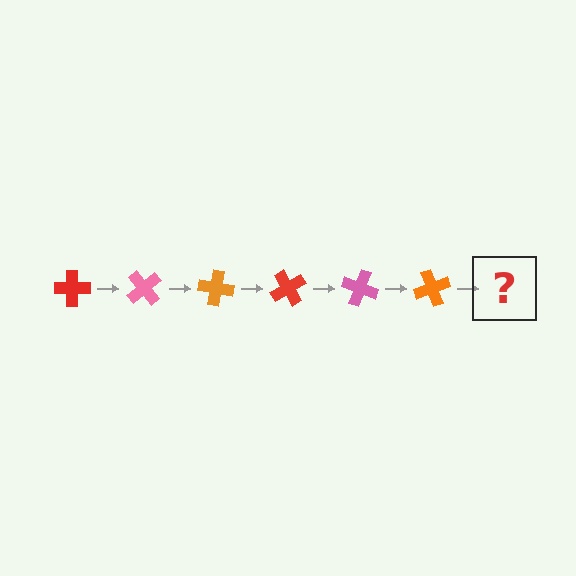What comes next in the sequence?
The next element should be a red cross, rotated 300 degrees from the start.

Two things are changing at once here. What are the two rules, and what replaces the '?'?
The two rules are that it rotates 50 degrees each step and the color cycles through red, pink, and orange. The '?' should be a red cross, rotated 300 degrees from the start.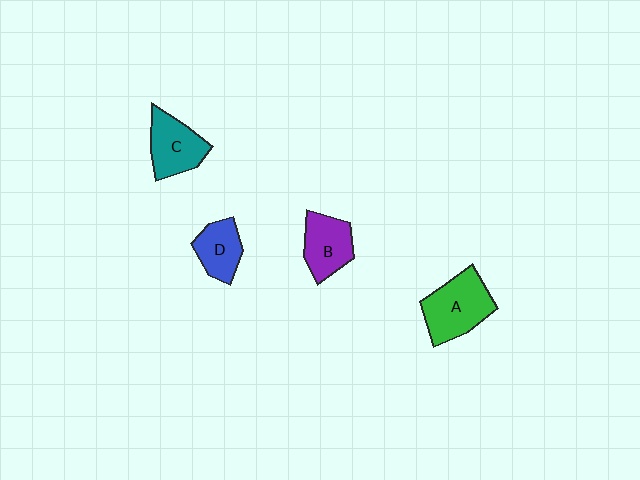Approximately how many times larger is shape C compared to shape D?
Approximately 1.3 times.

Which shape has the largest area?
Shape A (green).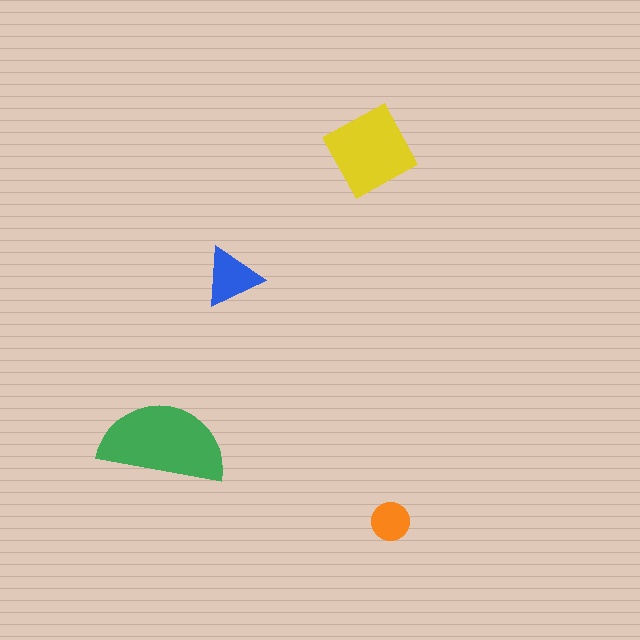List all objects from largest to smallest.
The green semicircle, the yellow diamond, the blue triangle, the orange circle.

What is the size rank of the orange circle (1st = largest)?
4th.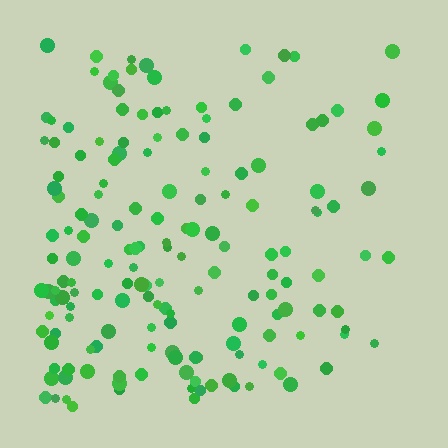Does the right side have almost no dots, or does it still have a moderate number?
Still a moderate number, just noticeably fewer than the left.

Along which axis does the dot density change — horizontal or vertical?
Horizontal.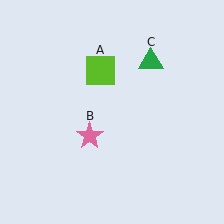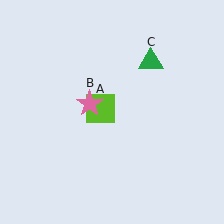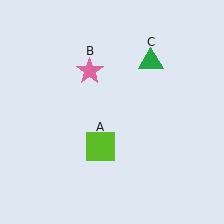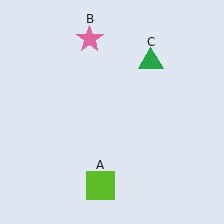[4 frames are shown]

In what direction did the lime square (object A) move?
The lime square (object A) moved down.